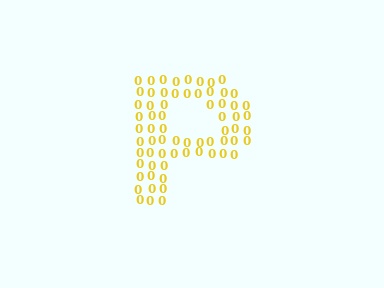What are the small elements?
The small elements are digit 0's.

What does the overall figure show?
The overall figure shows the letter P.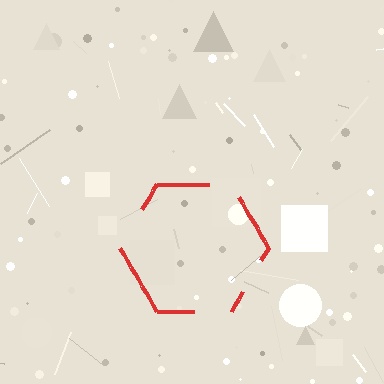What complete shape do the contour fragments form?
The contour fragments form a hexagon.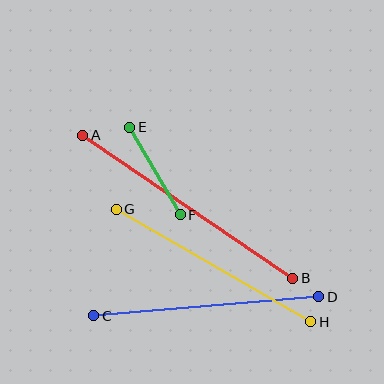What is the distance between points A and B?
The distance is approximately 254 pixels.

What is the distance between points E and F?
The distance is approximately 101 pixels.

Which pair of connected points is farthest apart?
Points A and B are farthest apart.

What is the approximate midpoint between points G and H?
The midpoint is at approximately (213, 266) pixels.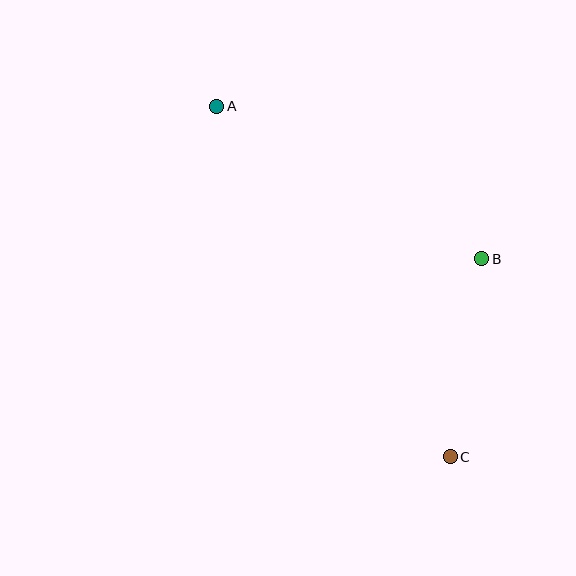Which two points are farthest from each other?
Points A and C are farthest from each other.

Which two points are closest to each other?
Points B and C are closest to each other.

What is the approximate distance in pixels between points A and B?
The distance between A and B is approximately 306 pixels.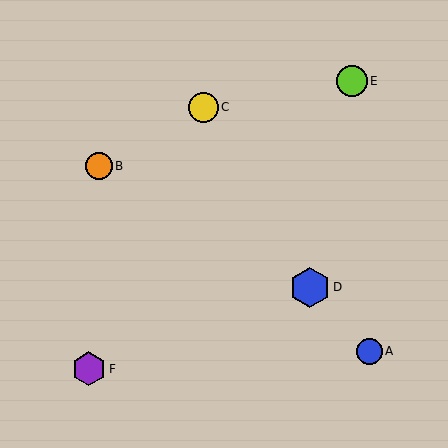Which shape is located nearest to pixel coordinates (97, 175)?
The orange circle (labeled B) at (99, 166) is nearest to that location.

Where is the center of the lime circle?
The center of the lime circle is at (352, 81).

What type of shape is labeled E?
Shape E is a lime circle.